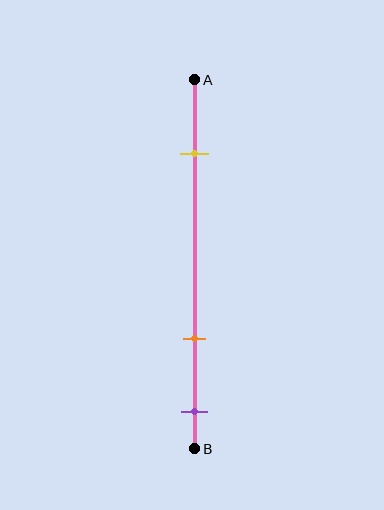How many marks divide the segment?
There are 3 marks dividing the segment.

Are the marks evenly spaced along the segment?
No, the marks are not evenly spaced.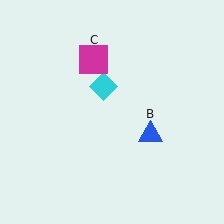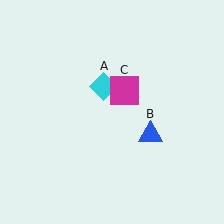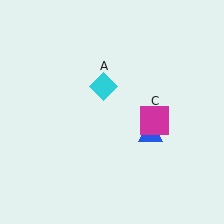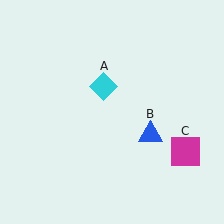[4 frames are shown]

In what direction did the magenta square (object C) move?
The magenta square (object C) moved down and to the right.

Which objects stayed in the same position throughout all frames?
Cyan diamond (object A) and blue triangle (object B) remained stationary.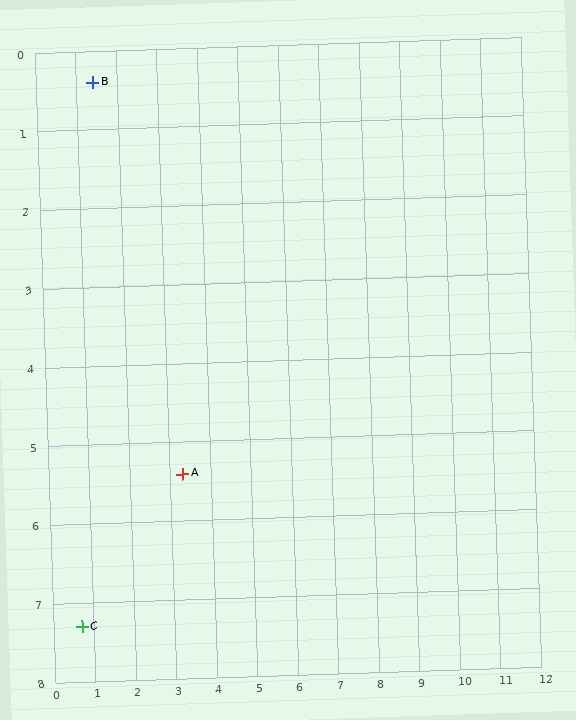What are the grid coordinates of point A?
Point A is at approximately (3.3, 5.4).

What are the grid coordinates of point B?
Point B is at approximately (1.4, 0.4).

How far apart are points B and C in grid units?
Points B and C are about 6.9 grid units apart.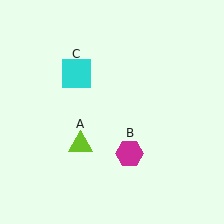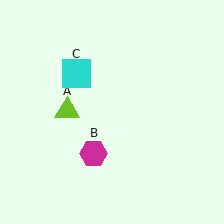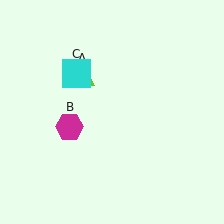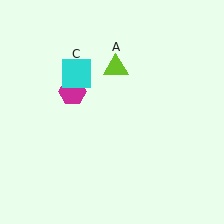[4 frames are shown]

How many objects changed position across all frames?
2 objects changed position: lime triangle (object A), magenta hexagon (object B).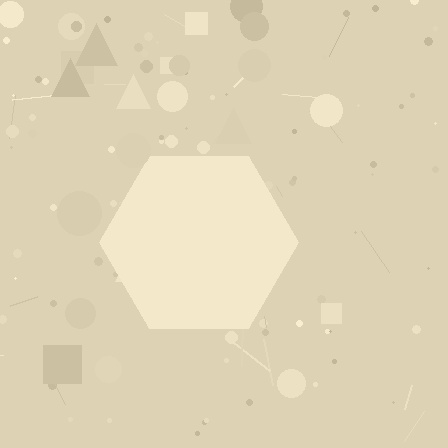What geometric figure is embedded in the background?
A hexagon is embedded in the background.